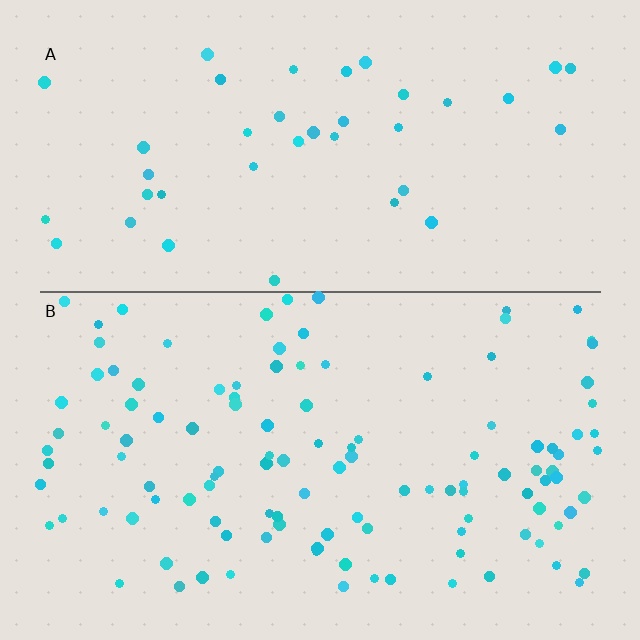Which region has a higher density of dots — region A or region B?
B (the bottom).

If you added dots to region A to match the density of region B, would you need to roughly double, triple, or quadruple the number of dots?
Approximately triple.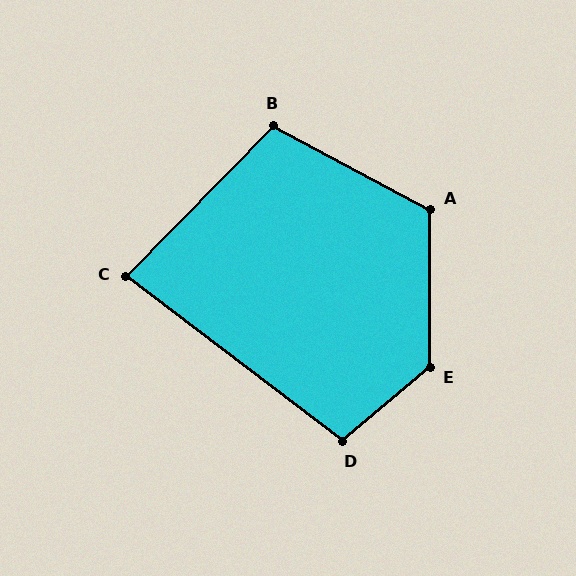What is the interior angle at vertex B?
Approximately 106 degrees (obtuse).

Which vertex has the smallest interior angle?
C, at approximately 83 degrees.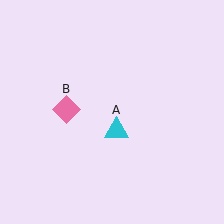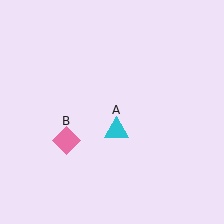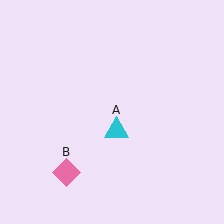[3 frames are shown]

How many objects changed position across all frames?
1 object changed position: pink diamond (object B).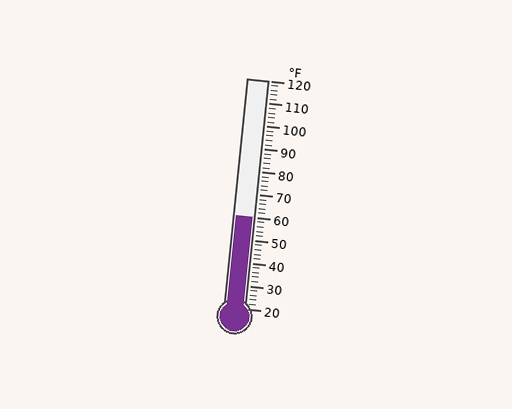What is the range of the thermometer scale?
The thermometer scale ranges from 20°F to 120°F.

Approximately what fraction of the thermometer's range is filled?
The thermometer is filled to approximately 40% of its range.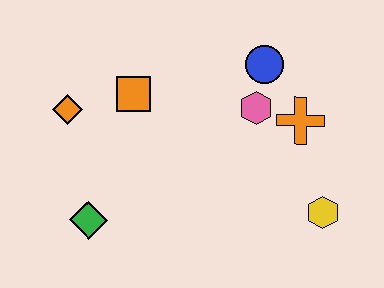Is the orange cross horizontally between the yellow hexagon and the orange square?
Yes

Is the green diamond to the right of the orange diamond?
Yes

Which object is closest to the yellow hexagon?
The orange cross is closest to the yellow hexagon.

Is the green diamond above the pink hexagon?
No